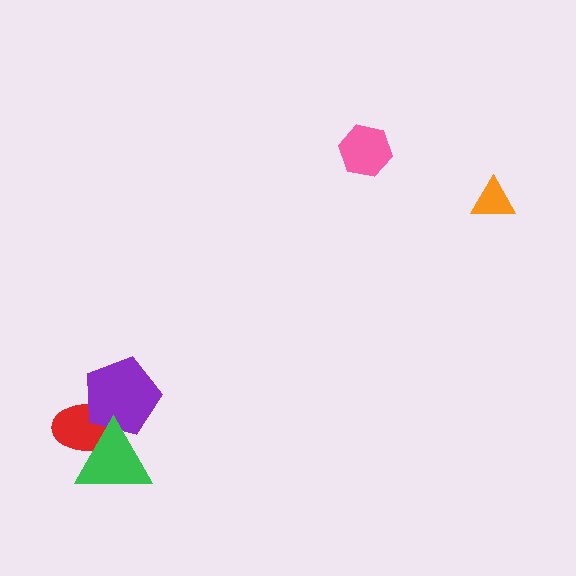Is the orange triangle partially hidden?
No, no other shape covers it.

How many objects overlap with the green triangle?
2 objects overlap with the green triangle.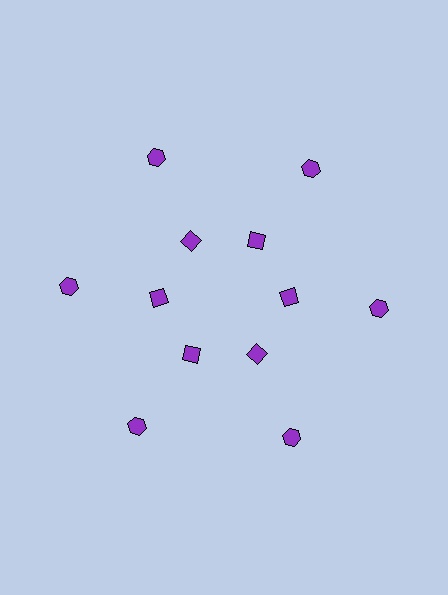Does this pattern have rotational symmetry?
Yes, this pattern has 6-fold rotational symmetry. It looks the same after rotating 60 degrees around the center.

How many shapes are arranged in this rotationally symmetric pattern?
There are 12 shapes, arranged in 6 groups of 2.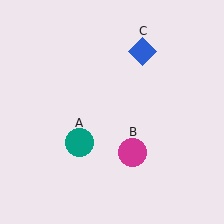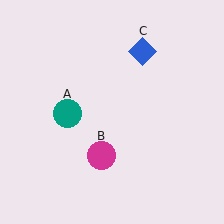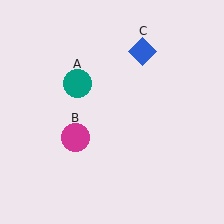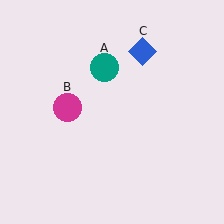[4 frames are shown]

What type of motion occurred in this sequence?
The teal circle (object A), magenta circle (object B) rotated clockwise around the center of the scene.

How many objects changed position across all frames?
2 objects changed position: teal circle (object A), magenta circle (object B).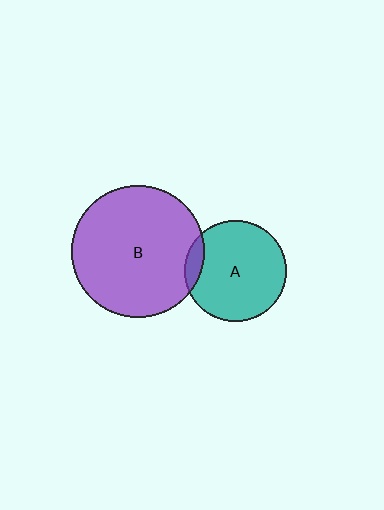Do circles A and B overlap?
Yes.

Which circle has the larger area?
Circle B (purple).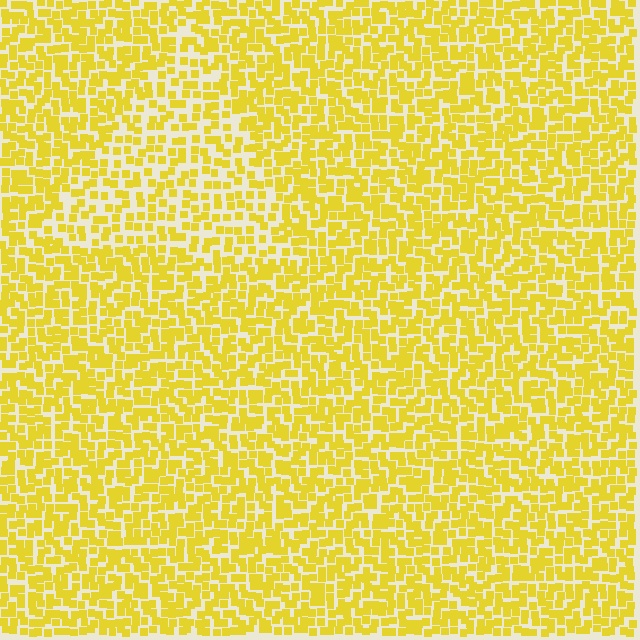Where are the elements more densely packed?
The elements are more densely packed outside the triangle boundary.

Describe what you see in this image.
The image contains small yellow elements arranged at two different densities. A triangle-shaped region is visible where the elements are less densely packed than the surrounding area.